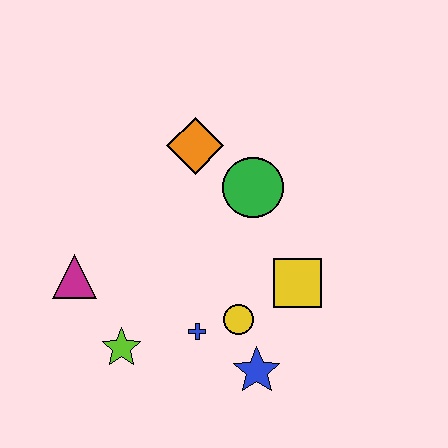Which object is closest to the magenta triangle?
The lime star is closest to the magenta triangle.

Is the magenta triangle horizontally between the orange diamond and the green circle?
No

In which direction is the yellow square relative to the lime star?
The yellow square is to the right of the lime star.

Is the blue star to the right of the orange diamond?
Yes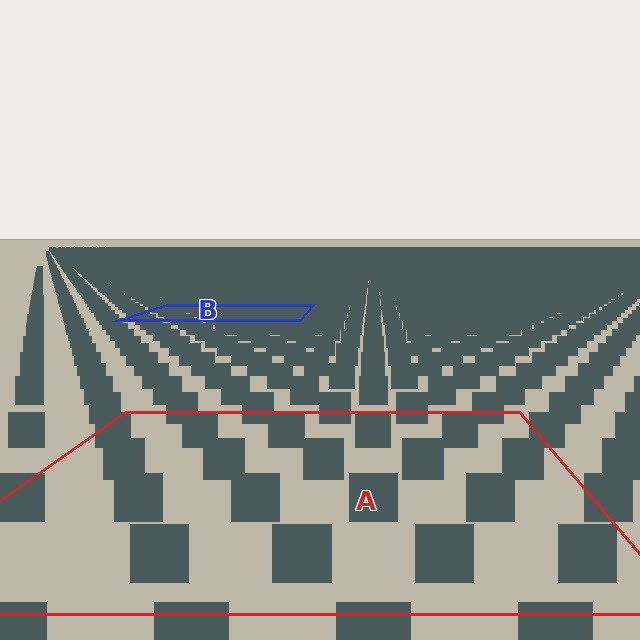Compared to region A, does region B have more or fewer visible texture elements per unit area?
Region B has more texture elements per unit area — they are packed more densely because it is farther away.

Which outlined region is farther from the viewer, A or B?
Region B is farther from the viewer — the texture elements inside it appear smaller and more densely packed.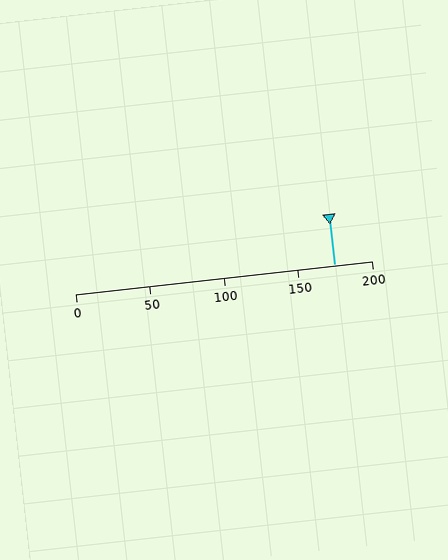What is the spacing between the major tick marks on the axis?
The major ticks are spaced 50 apart.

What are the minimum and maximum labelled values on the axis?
The axis runs from 0 to 200.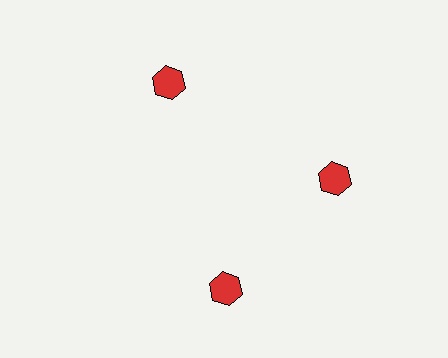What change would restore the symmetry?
The symmetry would be restored by rotating it back into even spacing with its neighbors so that all 3 hexagons sit at equal angles and equal distance from the center.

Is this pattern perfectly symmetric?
No. The 3 red hexagons are arranged in a ring, but one element near the 7 o'clock position is rotated out of alignment along the ring, breaking the 3-fold rotational symmetry.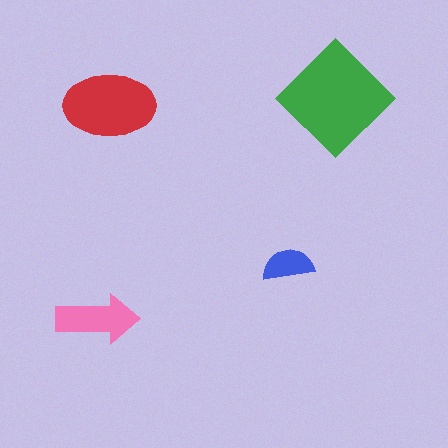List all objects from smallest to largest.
The blue semicircle, the pink arrow, the red ellipse, the green diamond.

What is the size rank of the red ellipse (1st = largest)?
2nd.